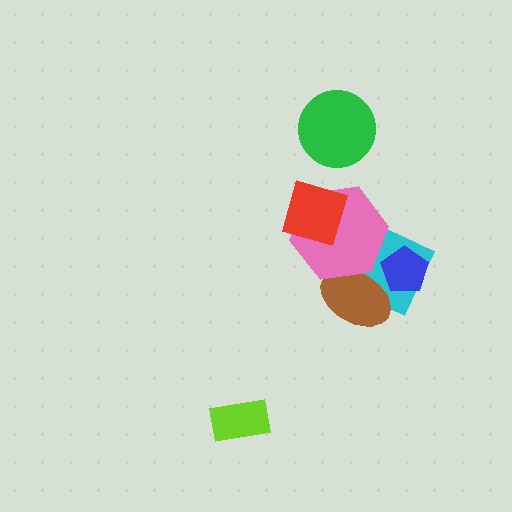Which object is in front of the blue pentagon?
The brown ellipse is in front of the blue pentagon.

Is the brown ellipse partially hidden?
Yes, it is partially covered by another shape.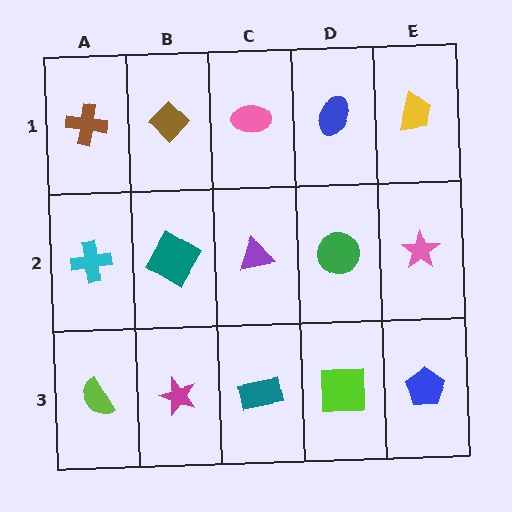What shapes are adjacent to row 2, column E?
A yellow trapezoid (row 1, column E), a blue pentagon (row 3, column E), a green circle (row 2, column D).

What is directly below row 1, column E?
A pink star.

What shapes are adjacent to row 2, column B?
A brown diamond (row 1, column B), a magenta star (row 3, column B), a cyan cross (row 2, column A), a purple triangle (row 2, column C).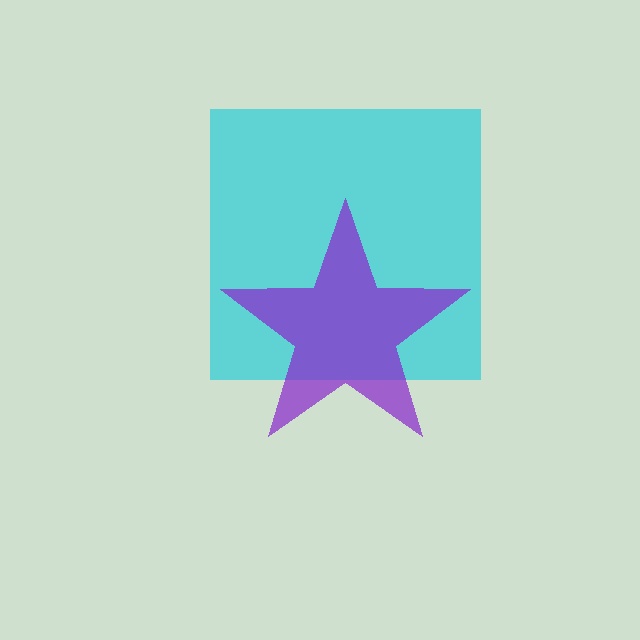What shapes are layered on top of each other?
The layered shapes are: a cyan square, a purple star.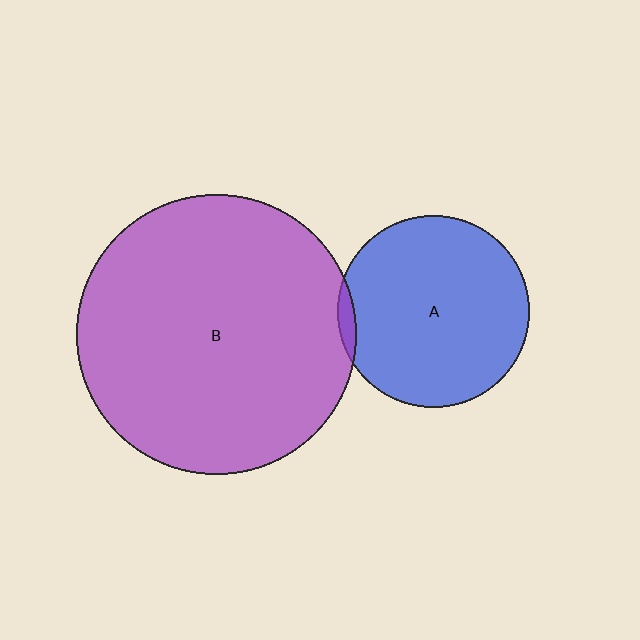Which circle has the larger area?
Circle B (purple).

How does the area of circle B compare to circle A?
Approximately 2.1 times.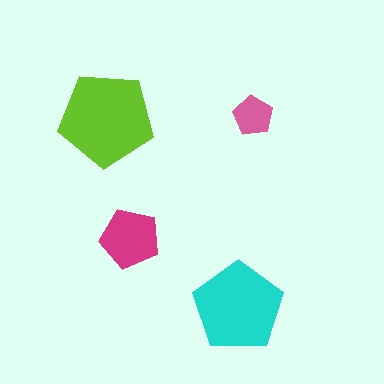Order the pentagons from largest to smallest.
the lime one, the cyan one, the magenta one, the pink one.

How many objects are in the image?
There are 4 objects in the image.